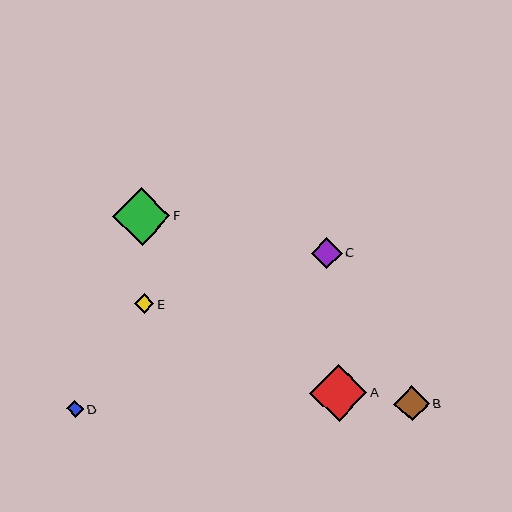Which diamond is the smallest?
Diamond D is the smallest with a size of approximately 16 pixels.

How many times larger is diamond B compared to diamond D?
Diamond B is approximately 2.1 times the size of diamond D.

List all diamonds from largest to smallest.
From largest to smallest: F, A, B, C, E, D.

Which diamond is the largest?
Diamond F is the largest with a size of approximately 58 pixels.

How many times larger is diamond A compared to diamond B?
Diamond A is approximately 1.6 times the size of diamond B.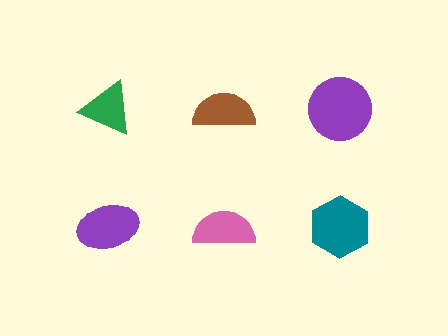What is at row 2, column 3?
A teal hexagon.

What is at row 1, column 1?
A green triangle.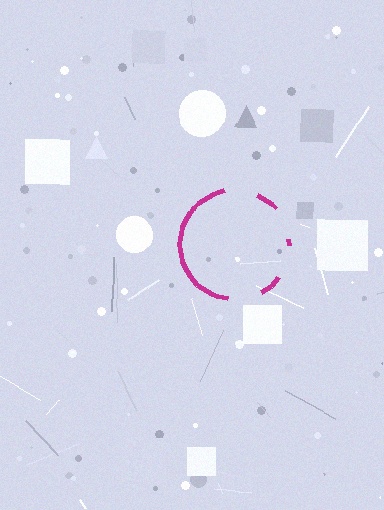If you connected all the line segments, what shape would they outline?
They would outline a circle.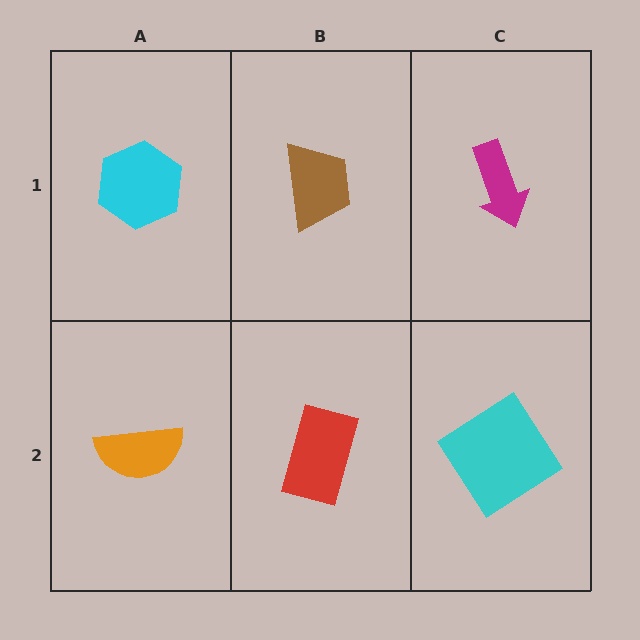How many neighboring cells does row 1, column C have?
2.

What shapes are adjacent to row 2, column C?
A magenta arrow (row 1, column C), a red rectangle (row 2, column B).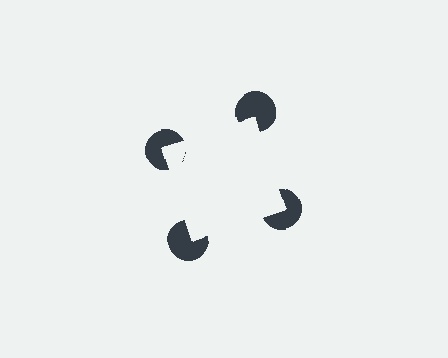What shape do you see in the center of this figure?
An illusory square — its edges are inferred from the aligned wedge cuts in the pac-man discs, not physically drawn.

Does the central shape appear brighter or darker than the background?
It typically appears slightly brighter than the background, even though no actual brightness change is drawn.